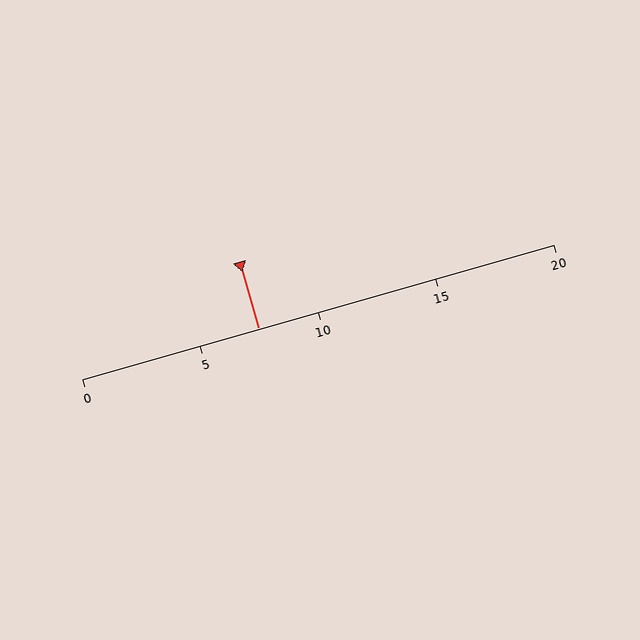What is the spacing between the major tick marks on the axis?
The major ticks are spaced 5 apart.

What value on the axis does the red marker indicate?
The marker indicates approximately 7.5.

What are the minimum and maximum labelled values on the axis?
The axis runs from 0 to 20.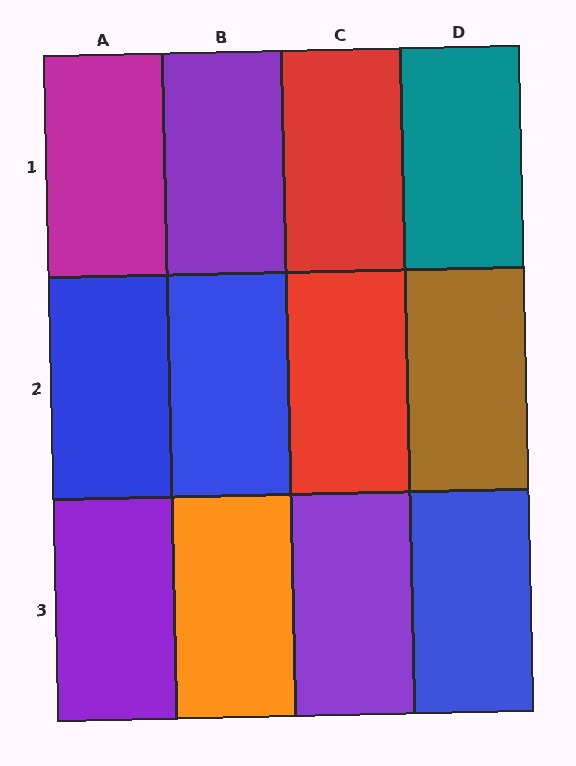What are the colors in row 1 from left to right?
Magenta, purple, red, teal.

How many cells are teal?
1 cell is teal.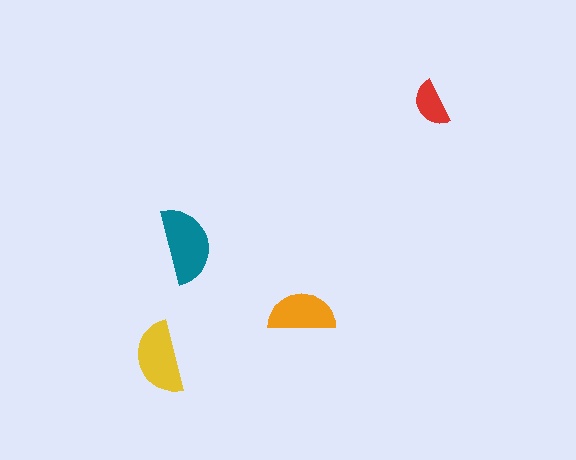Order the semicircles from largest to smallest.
the teal one, the yellow one, the orange one, the red one.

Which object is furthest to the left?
The yellow semicircle is leftmost.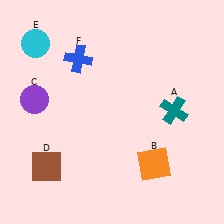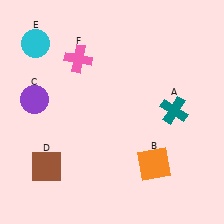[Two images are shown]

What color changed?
The cross (F) changed from blue in Image 1 to pink in Image 2.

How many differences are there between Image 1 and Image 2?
There is 1 difference between the two images.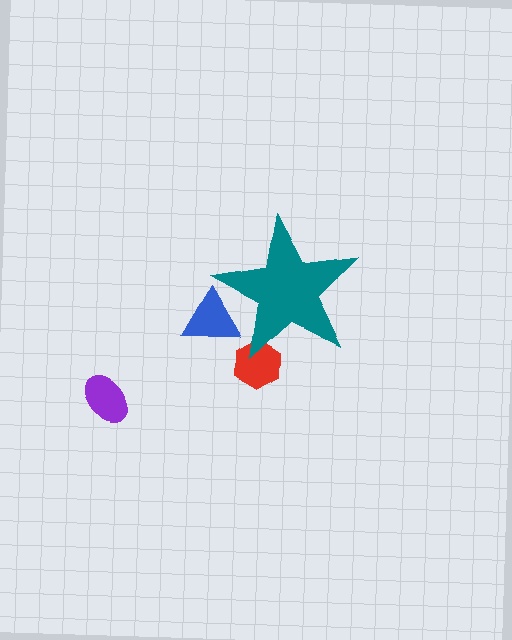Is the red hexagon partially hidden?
Yes, the red hexagon is partially hidden behind the teal star.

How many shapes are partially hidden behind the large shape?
2 shapes are partially hidden.